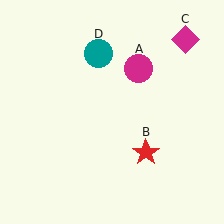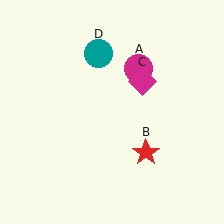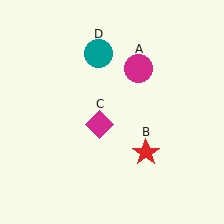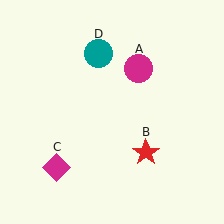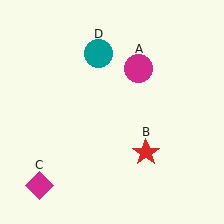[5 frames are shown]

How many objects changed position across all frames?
1 object changed position: magenta diamond (object C).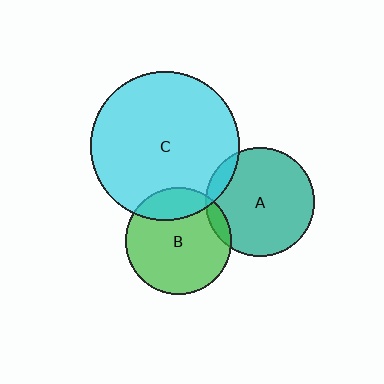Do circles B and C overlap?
Yes.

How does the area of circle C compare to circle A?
Approximately 1.9 times.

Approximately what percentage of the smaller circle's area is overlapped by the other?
Approximately 20%.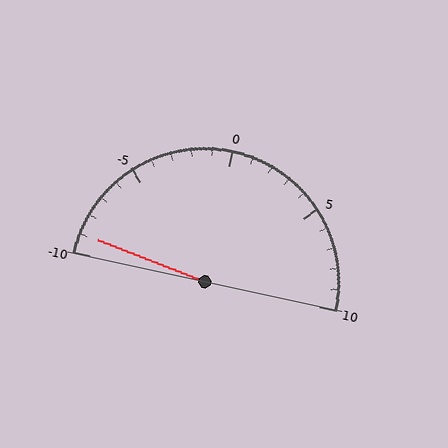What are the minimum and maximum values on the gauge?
The gauge ranges from -10 to 10.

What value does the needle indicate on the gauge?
The needle indicates approximately -9.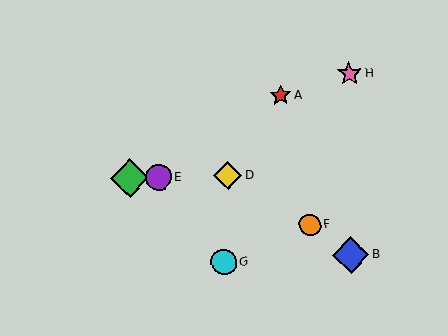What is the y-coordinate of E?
Object E is at y≈178.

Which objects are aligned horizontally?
Objects C, D, E are aligned horizontally.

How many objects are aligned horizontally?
3 objects (C, D, E) are aligned horizontally.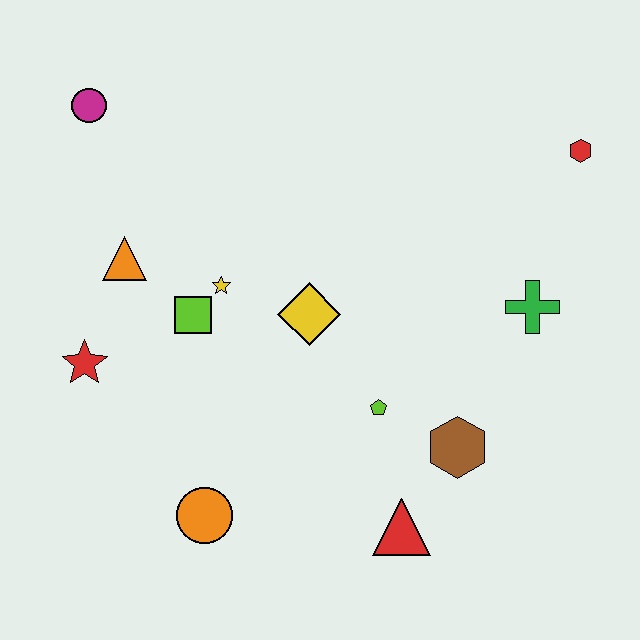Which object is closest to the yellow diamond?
The yellow star is closest to the yellow diamond.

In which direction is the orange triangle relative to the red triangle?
The orange triangle is to the left of the red triangle.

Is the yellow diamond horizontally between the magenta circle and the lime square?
No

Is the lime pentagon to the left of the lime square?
No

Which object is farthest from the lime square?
The red hexagon is farthest from the lime square.